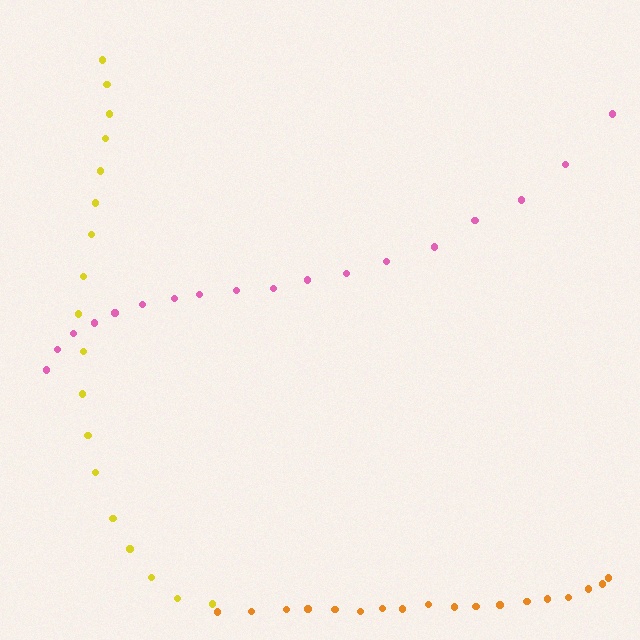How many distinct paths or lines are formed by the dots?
There are 3 distinct paths.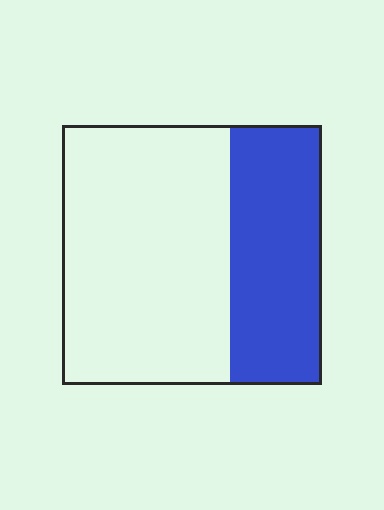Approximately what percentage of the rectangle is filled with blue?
Approximately 35%.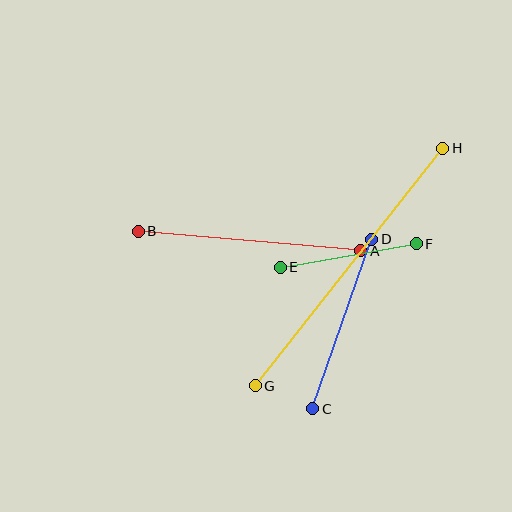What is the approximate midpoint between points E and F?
The midpoint is at approximately (348, 255) pixels.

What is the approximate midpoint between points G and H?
The midpoint is at approximately (349, 267) pixels.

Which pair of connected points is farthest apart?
Points G and H are farthest apart.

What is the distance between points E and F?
The distance is approximately 138 pixels.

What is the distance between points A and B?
The distance is approximately 223 pixels.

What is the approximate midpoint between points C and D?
The midpoint is at approximately (342, 324) pixels.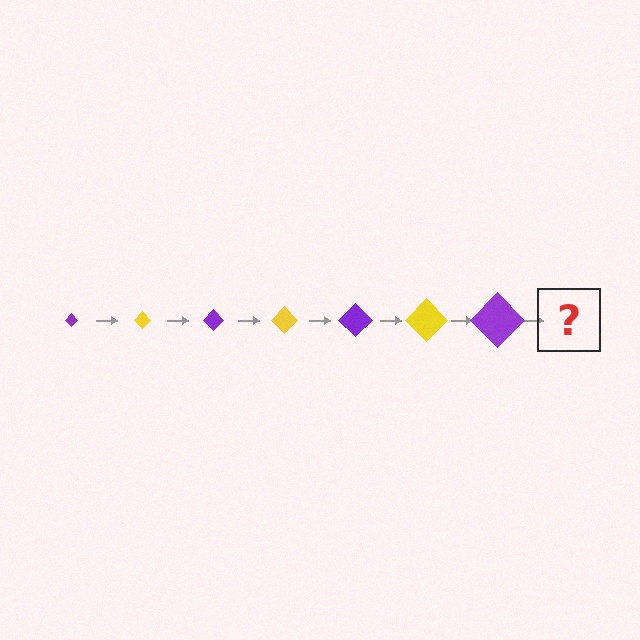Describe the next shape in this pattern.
It should be a yellow diamond, larger than the previous one.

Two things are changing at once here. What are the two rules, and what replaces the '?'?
The two rules are that the diamond grows larger each step and the color cycles through purple and yellow. The '?' should be a yellow diamond, larger than the previous one.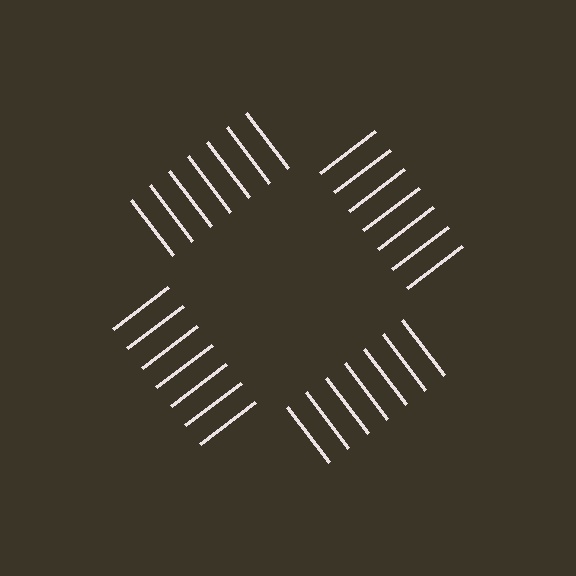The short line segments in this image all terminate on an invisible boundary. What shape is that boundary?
An illusory square — the line segments terminate on its edges but no continuous stroke is drawn.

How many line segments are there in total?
28 — 7 along each of the 4 edges.